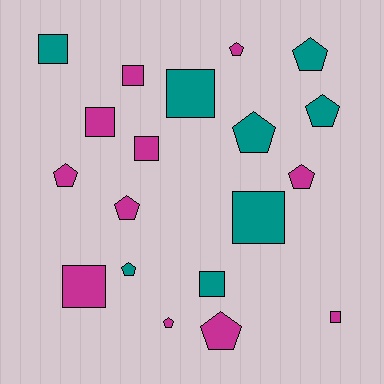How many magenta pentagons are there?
There are 6 magenta pentagons.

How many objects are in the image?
There are 19 objects.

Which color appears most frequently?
Magenta, with 11 objects.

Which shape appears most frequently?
Pentagon, with 10 objects.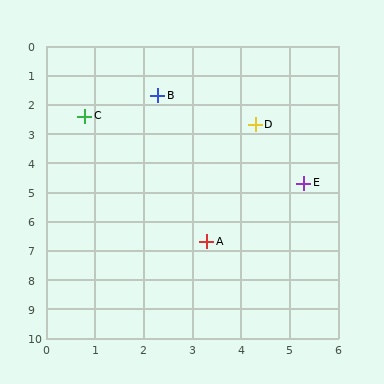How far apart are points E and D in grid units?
Points E and D are about 2.2 grid units apart.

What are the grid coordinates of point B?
Point B is at approximately (2.3, 1.7).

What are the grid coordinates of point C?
Point C is at approximately (0.8, 2.4).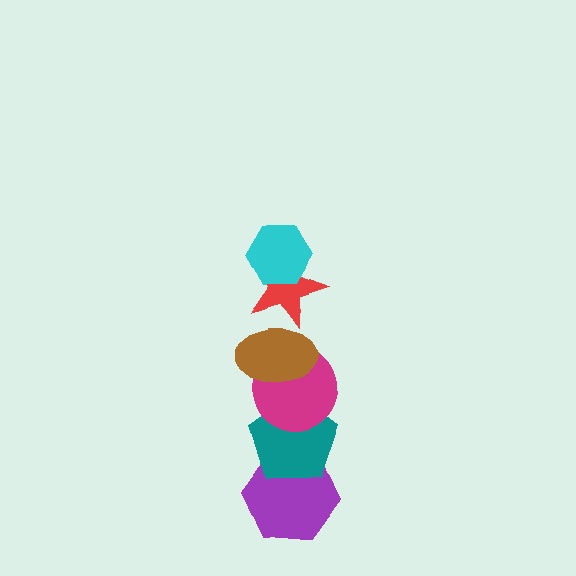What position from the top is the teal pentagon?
The teal pentagon is 5th from the top.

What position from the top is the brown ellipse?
The brown ellipse is 3rd from the top.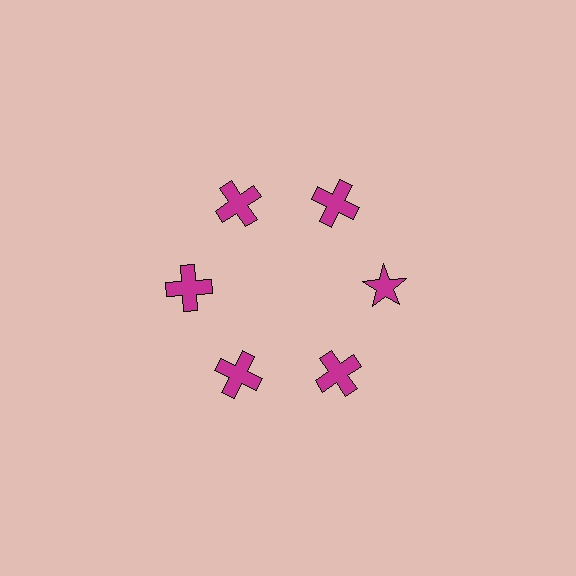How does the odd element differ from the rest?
It has a different shape: star instead of cross.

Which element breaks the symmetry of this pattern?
The magenta star at roughly the 3 o'clock position breaks the symmetry. All other shapes are magenta crosses.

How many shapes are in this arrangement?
There are 6 shapes arranged in a ring pattern.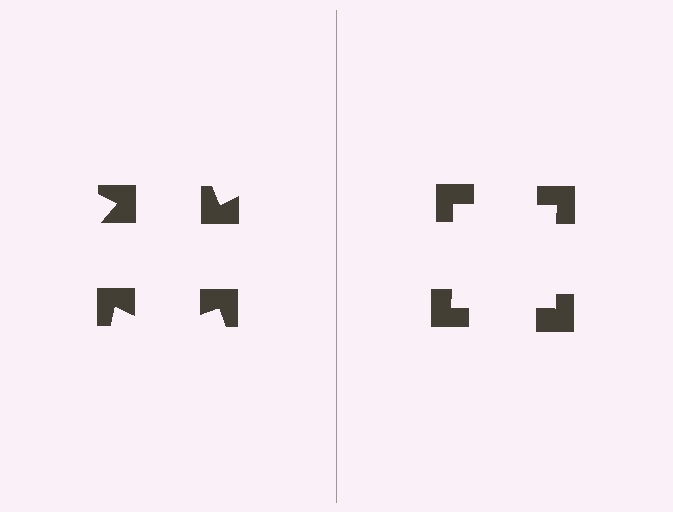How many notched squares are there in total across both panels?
8 — 4 on each side.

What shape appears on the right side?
An illusory square.